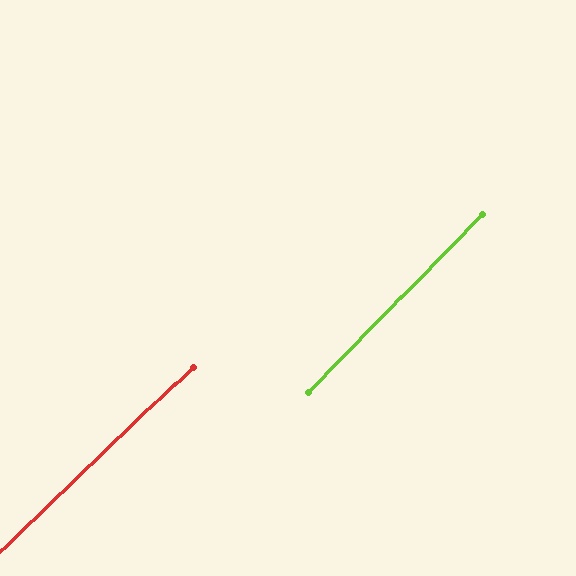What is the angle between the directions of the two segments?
Approximately 2 degrees.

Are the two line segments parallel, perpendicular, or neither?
Parallel — their directions differ by only 1.7°.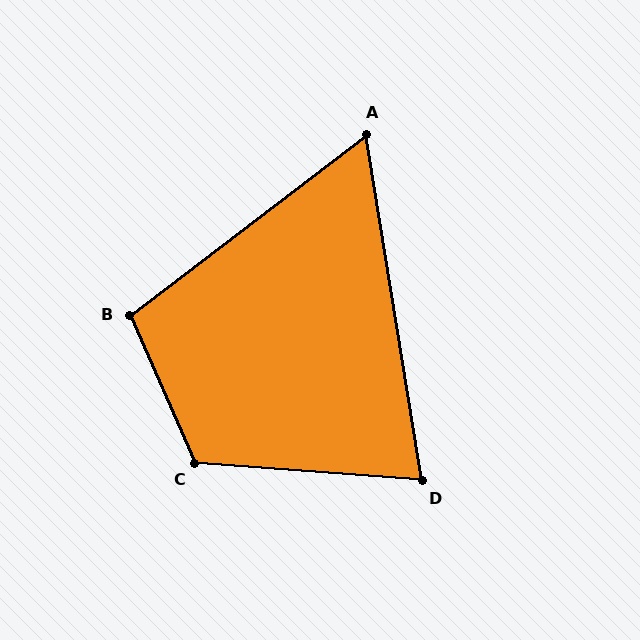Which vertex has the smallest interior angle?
A, at approximately 62 degrees.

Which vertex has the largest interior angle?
C, at approximately 118 degrees.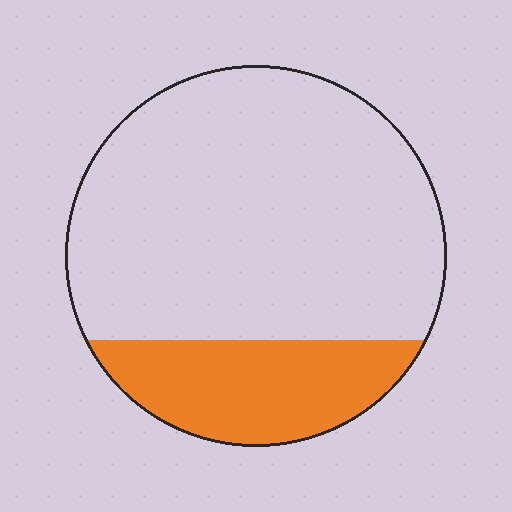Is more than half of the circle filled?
No.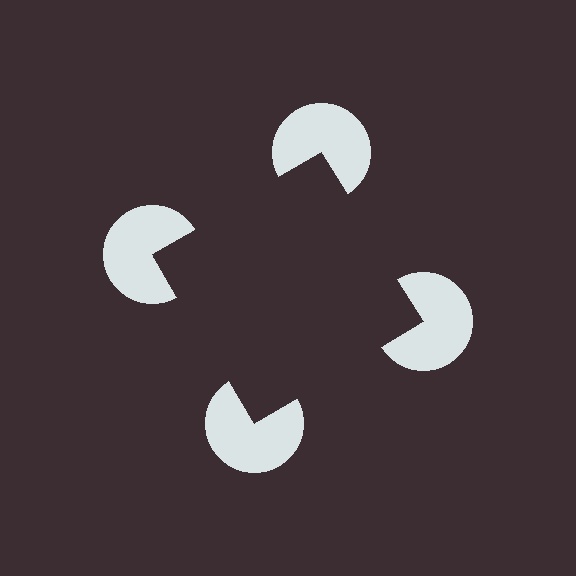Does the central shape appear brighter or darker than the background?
It typically appears slightly darker than the background, even though no actual brightness change is drawn.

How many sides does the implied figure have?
4 sides.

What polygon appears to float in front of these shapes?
An illusory square — its edges are inferred from the aligned wedge cuts in the pac-man discs, not physically drawn.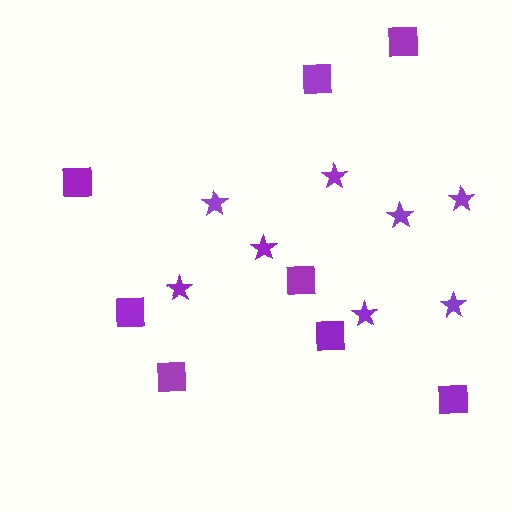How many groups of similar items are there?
There are 2 groups: one group of stars (8) and one group of squares (8).